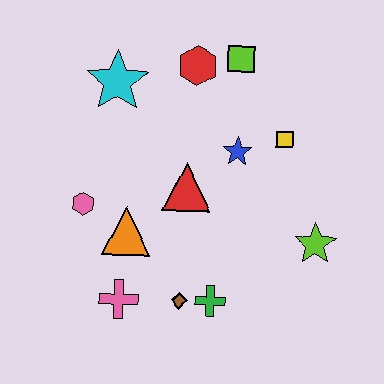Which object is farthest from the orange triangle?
The lime square is farthest from the orange triangle.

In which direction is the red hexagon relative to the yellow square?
The red hexagon is to the left of the yellow square.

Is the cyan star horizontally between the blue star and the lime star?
No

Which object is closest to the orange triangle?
The pink hexagon is closest to the orange triangle.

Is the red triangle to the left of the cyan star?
No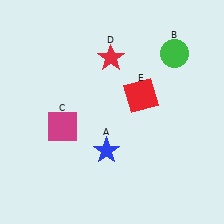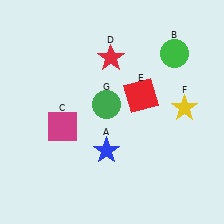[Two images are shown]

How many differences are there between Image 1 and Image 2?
There are 2 differences between the two images.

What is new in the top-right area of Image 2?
A yellow star (F) was added in the top-right area of Image 2.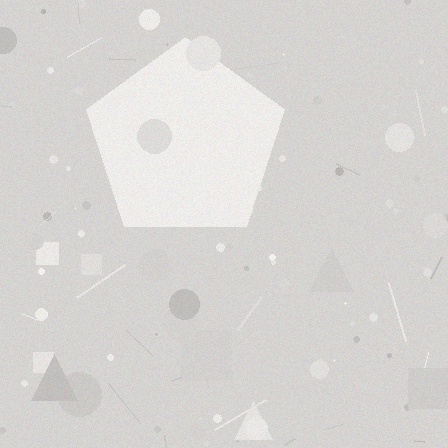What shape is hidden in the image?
A pentagon is hidden in the image.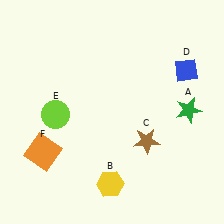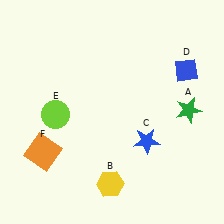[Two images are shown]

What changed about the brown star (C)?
In Image 1, C is brown. In Image 2, it changed to blue.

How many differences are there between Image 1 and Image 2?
There is 1 difference between the two images.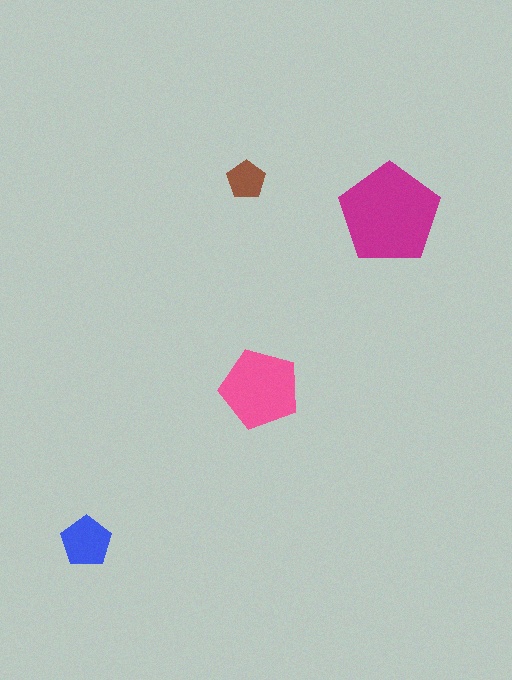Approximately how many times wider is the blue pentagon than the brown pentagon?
About 1.5 times wider.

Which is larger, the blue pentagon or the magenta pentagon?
The magenta one.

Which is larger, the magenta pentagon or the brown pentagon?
The magenta one.